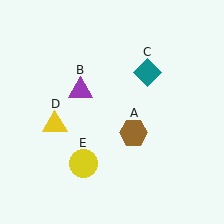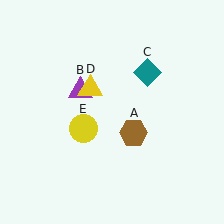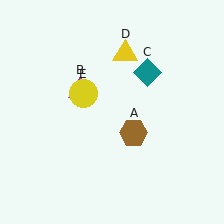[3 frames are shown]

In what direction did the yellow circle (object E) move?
The yellow circle (object E) moved up.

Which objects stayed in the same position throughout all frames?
Brown hexagon (object A) and purple triangle (object B) and teal diamond (object C) remained stationary.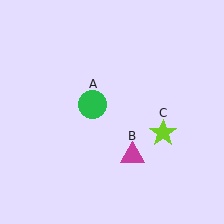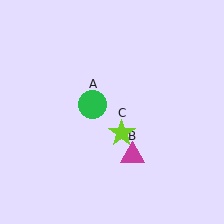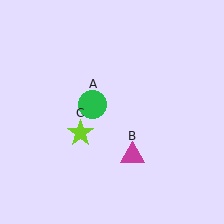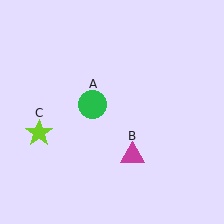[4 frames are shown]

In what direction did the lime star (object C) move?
The lime star (object C) moved left.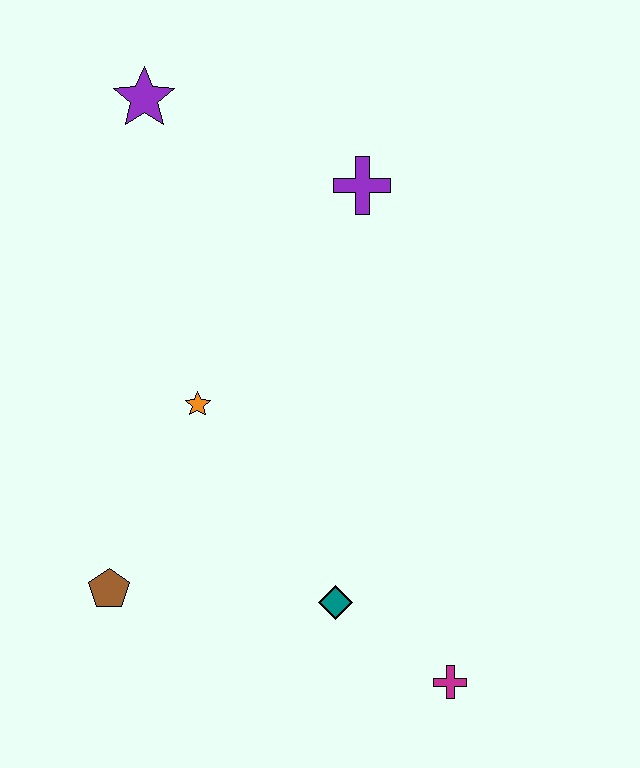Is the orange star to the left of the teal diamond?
Yes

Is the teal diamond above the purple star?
No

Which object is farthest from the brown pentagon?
The purple star is farthest from the brown pentagon.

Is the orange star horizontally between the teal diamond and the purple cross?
No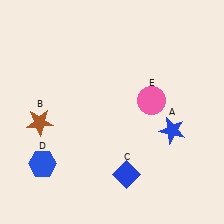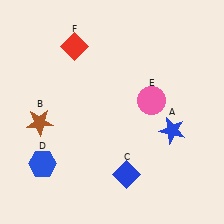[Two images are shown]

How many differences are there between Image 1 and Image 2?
There is 1 difference between the two images.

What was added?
A red diamond (F) was added in Image 2.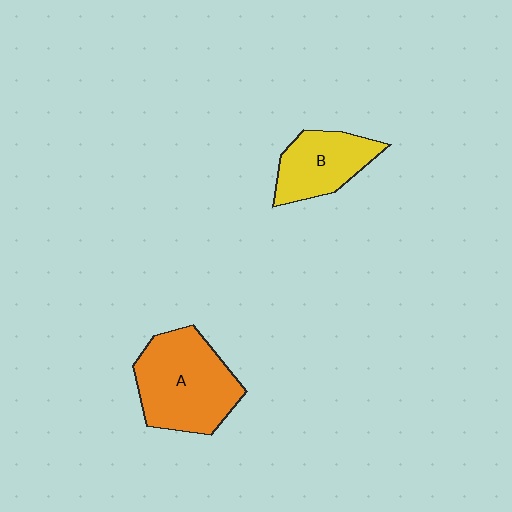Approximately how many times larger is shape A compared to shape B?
Approximately 1.6 times.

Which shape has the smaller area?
Shape B (yellow).